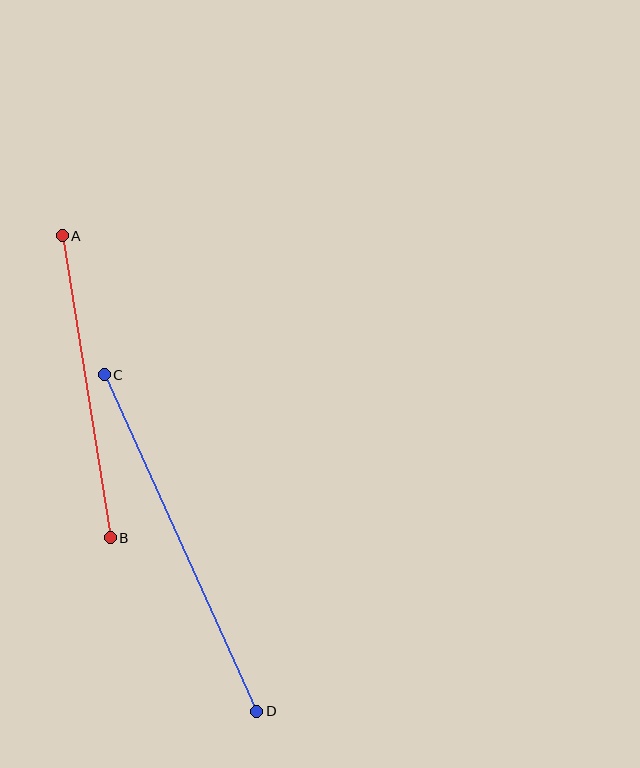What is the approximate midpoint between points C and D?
The midpoint is at approximately (180, 543) pixels.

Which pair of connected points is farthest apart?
Points C and D are farthest apart.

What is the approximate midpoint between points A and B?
The midpoint is at approximately (86, 387) pixels.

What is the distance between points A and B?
The distance is approximately 306 pixels.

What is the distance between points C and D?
The distance is approximately 369 pixels.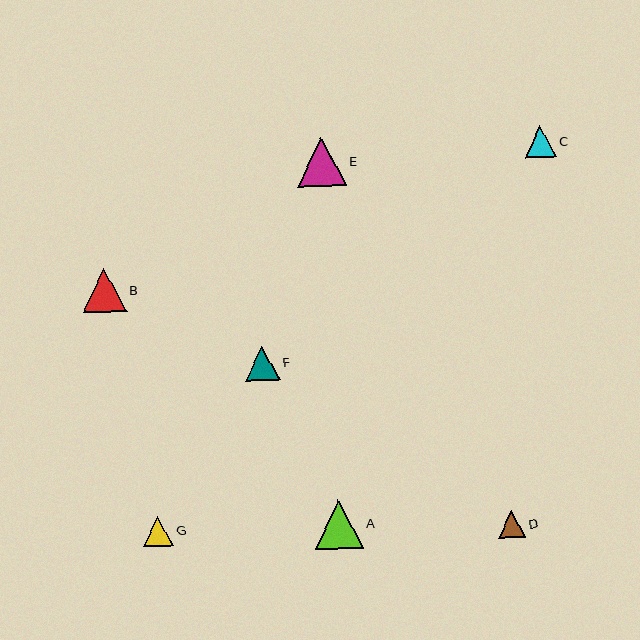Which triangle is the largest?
Triangle E is the largest with a size of approximately 49 pixels.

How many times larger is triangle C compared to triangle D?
Triangle C is approximately 1.2 times the size of triangle D.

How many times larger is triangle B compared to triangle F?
Triangle B is approximately 1.3 times the size of triangle F.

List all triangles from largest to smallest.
From largest to smallest: E, A, B, F, C, G, D.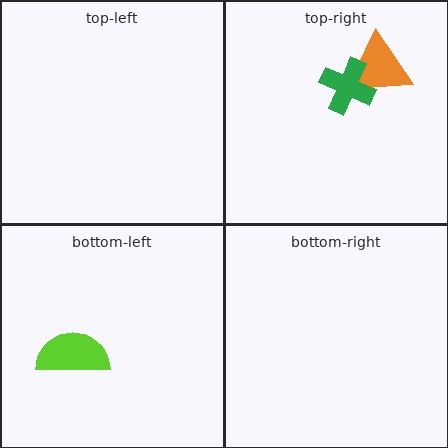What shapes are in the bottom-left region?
The lime semicircle.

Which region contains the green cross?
The top-right region.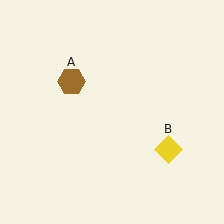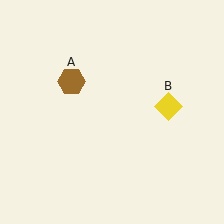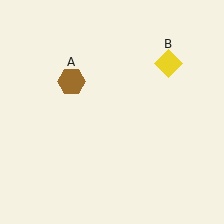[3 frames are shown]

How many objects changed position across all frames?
1 object changed position: yellow diamond (object B).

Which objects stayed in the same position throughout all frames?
Brown hexagon (object A) remained stationary.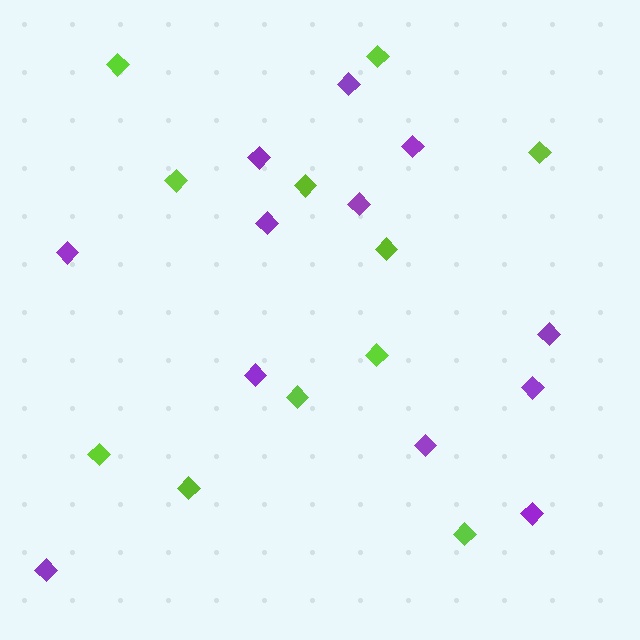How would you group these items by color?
There are 2 groups: one group of lime diamonds (11) and one group of purple diamonds (12).